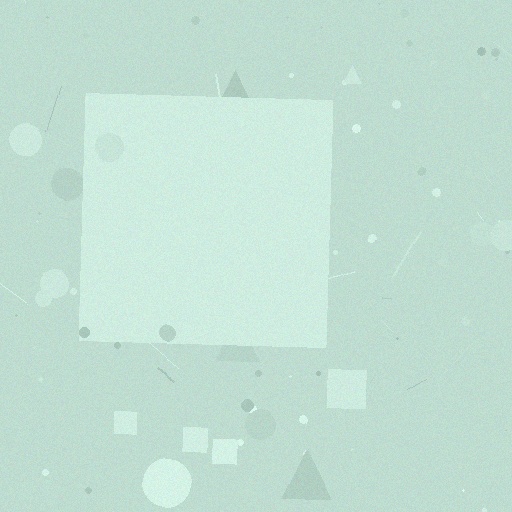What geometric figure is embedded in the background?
A square is embedded in the background.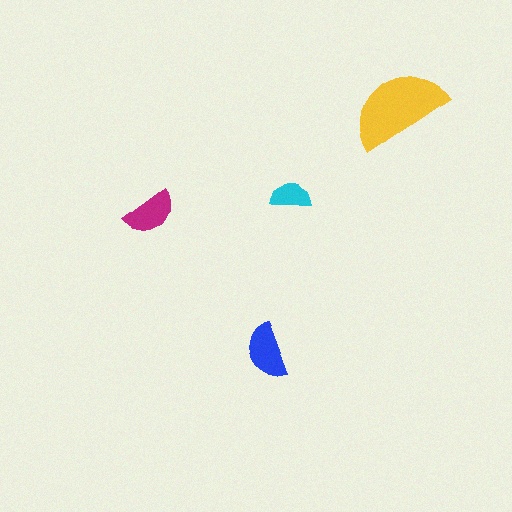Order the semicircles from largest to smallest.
the yellow one, the blue one, the magenta one, the cyan one.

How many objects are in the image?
There are 4 objects in the image.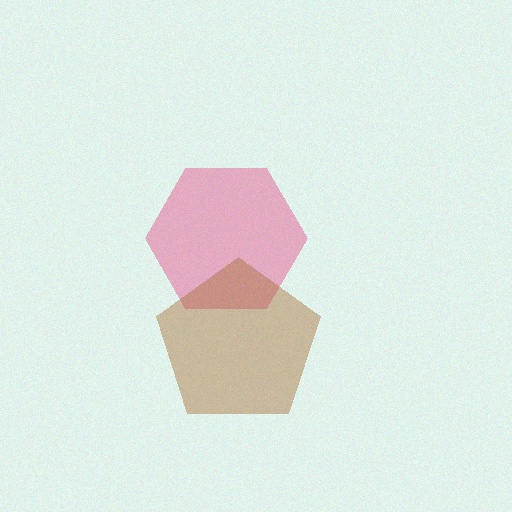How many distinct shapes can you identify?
There are 2 distinct shapes: a pink hexagon, a brown pentagon.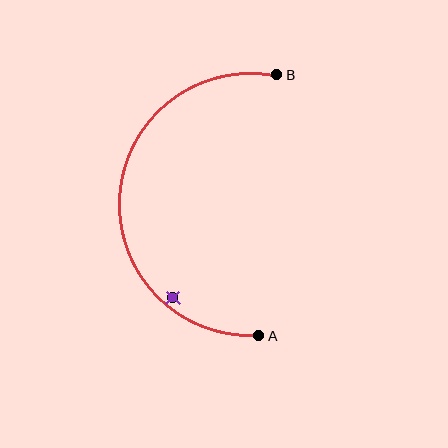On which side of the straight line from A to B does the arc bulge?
The arc bulges to the left of the straight line connecting A and B.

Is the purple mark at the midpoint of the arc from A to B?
No — the purple mark does not lie on the arc at all. It sits slightly inside the curve.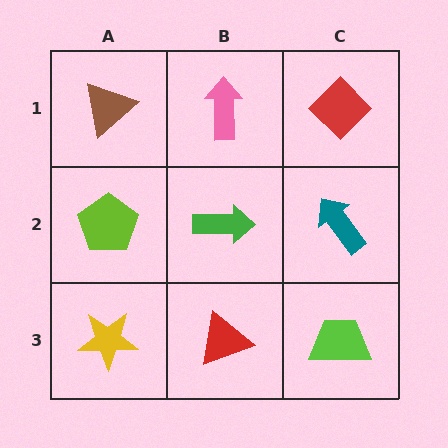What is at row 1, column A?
A brown triangle.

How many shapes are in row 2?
3 shapes.